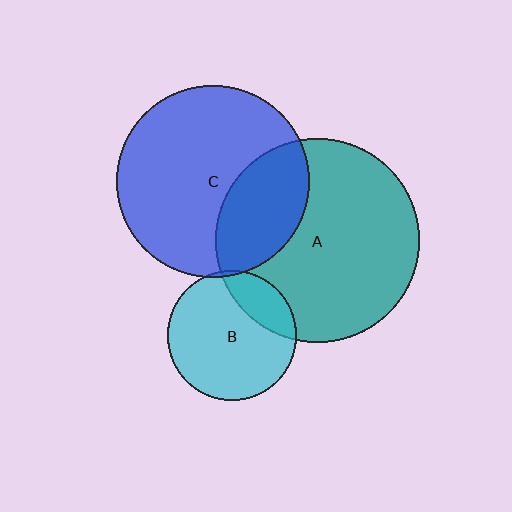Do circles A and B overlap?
Yes.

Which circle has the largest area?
Circle A (teal).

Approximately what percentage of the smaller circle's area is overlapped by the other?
Approximately 20%.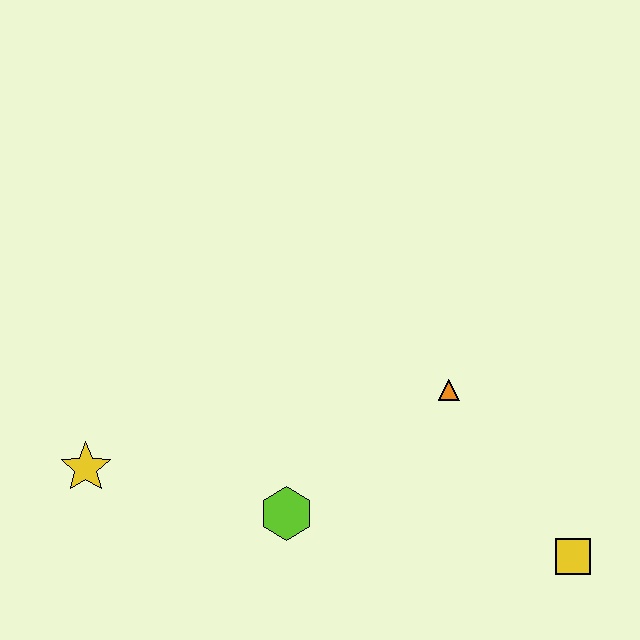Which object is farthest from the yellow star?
The yellow square is farthest from the yellow star.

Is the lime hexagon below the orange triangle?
Yes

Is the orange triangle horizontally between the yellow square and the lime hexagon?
Yes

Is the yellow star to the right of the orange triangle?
No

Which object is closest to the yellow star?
The lime hexagon is closest to the yellow star.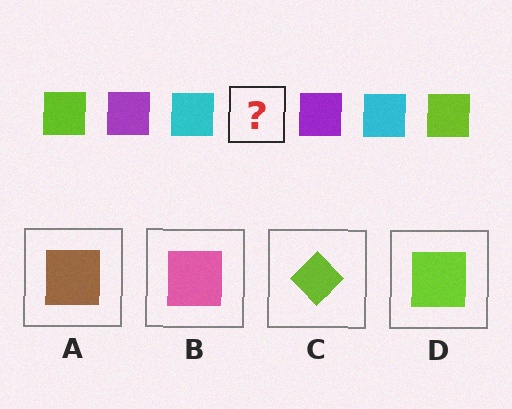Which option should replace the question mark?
Option D.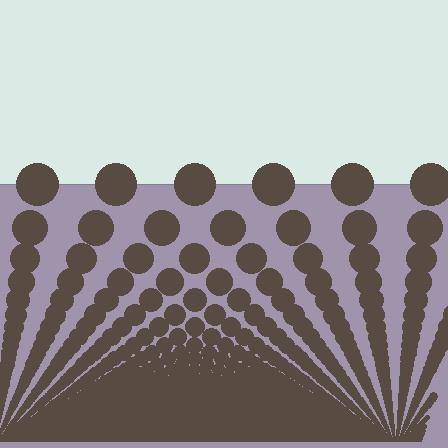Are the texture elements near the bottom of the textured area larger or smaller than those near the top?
Smaller. The gradient is inverted — elements near the bottom are smaller and denser.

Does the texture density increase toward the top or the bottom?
Density increases toward the bottom.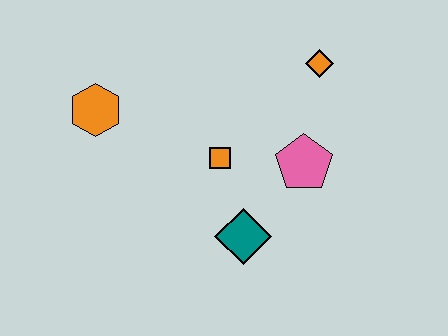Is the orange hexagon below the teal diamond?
No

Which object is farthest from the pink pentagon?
The orange hexagon is farthest from the pink pentagon.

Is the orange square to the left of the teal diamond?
Yes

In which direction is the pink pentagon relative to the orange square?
The pink pentagon is to the right of the orange square.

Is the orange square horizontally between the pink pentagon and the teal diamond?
No